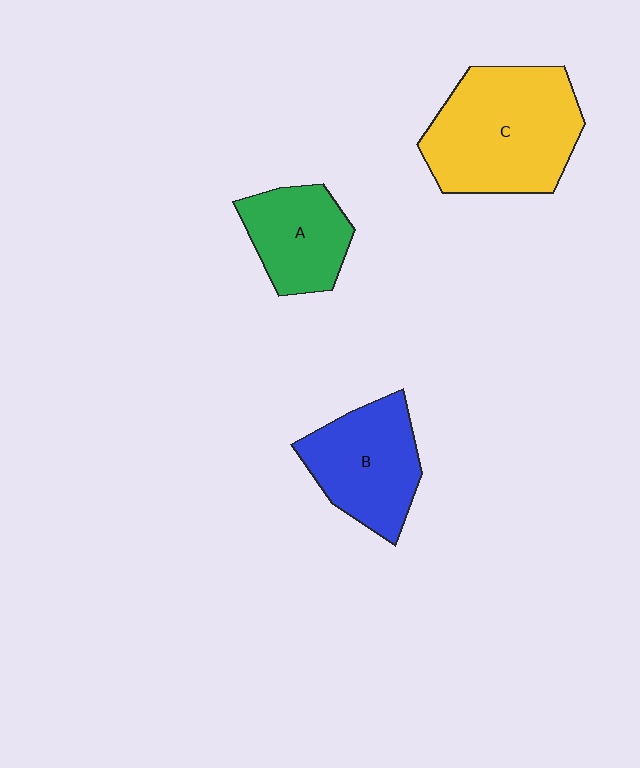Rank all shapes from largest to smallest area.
From largest to smallest: C (yellow), B (blue), A (green).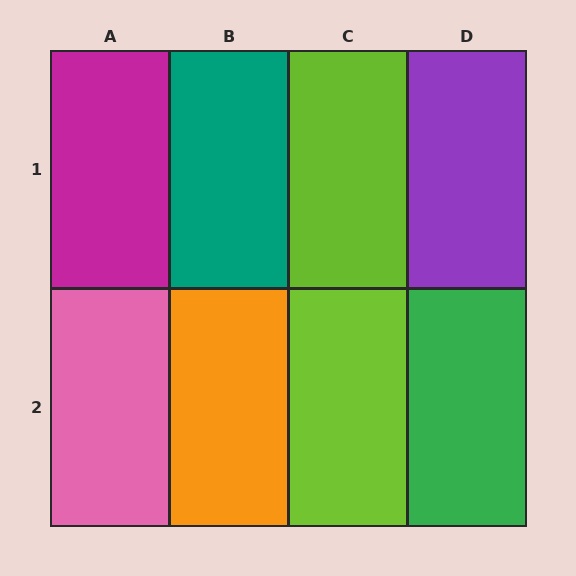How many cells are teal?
1 cell is teal.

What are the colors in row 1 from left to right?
Magenta, teal, lime, purple.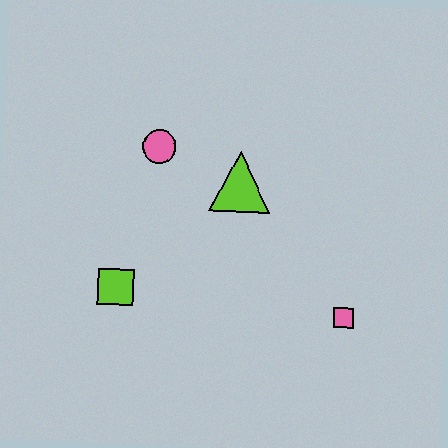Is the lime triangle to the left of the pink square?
Yes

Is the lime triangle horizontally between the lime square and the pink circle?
No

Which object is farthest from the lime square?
The pink square is farthest from the lime square.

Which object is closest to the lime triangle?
The pink circle is closest to the lime triangle.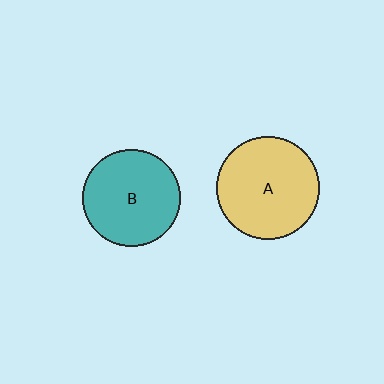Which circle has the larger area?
Circle A (yellow).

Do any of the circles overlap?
No, none of the circles overlap.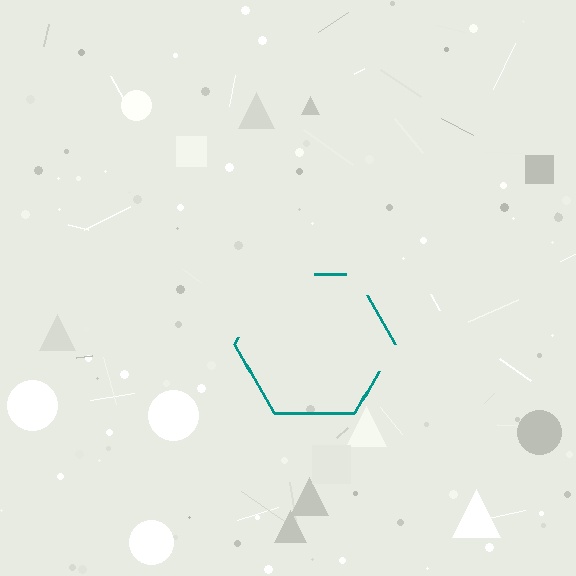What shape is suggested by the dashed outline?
The dashed outline suggests a hexagon.